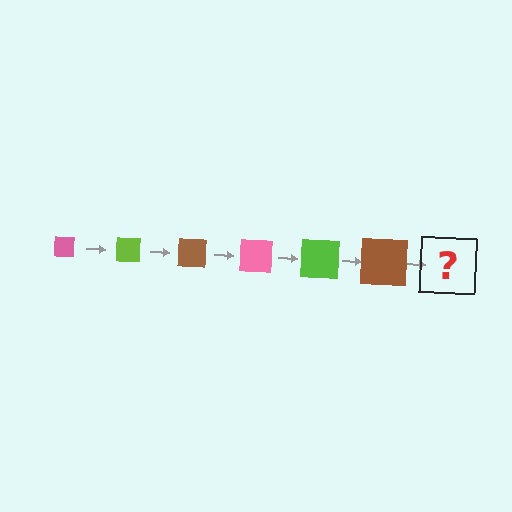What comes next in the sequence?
The next element should be a pink square, larger than the previous one.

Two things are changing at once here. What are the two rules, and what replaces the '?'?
The two rules are that the square grows larger each step and the color cycles through pink, lime, and brown. The '?' should be a pink square, larger than the previous one.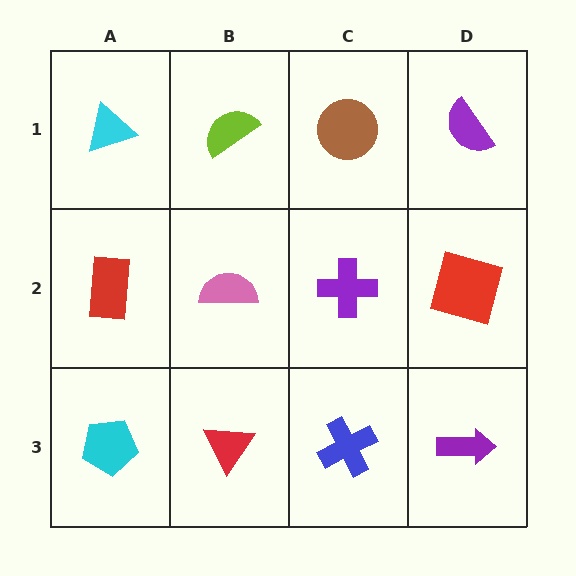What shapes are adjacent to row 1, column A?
A red rectangle (row 2, column A), a lime semicircle (row 1, column B).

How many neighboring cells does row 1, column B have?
3.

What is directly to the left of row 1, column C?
A lime semicircle.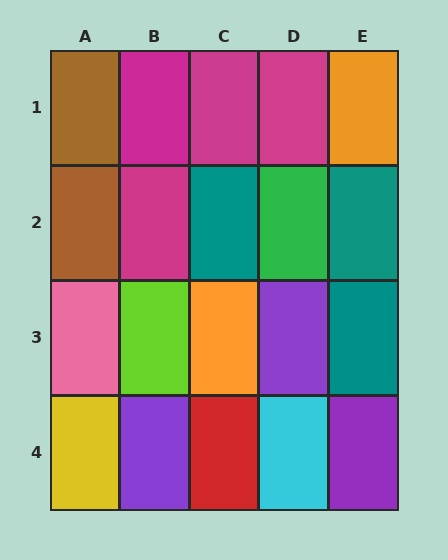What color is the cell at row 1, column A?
Brown.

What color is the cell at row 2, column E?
Teal.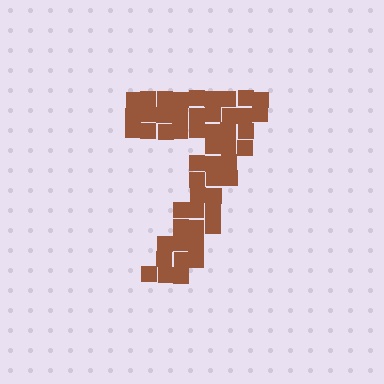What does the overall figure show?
The overall figure shows the digit 7.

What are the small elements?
The small elements are squares.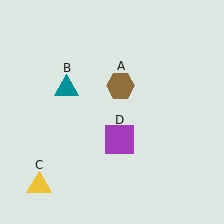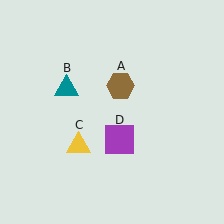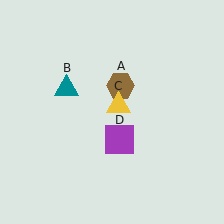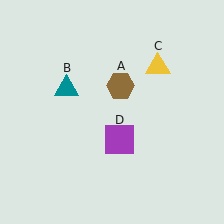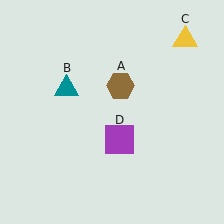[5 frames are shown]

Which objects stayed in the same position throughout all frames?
Brown hexagon (object A) and teal triangle (object B) and purple square (object D) remained stationary.